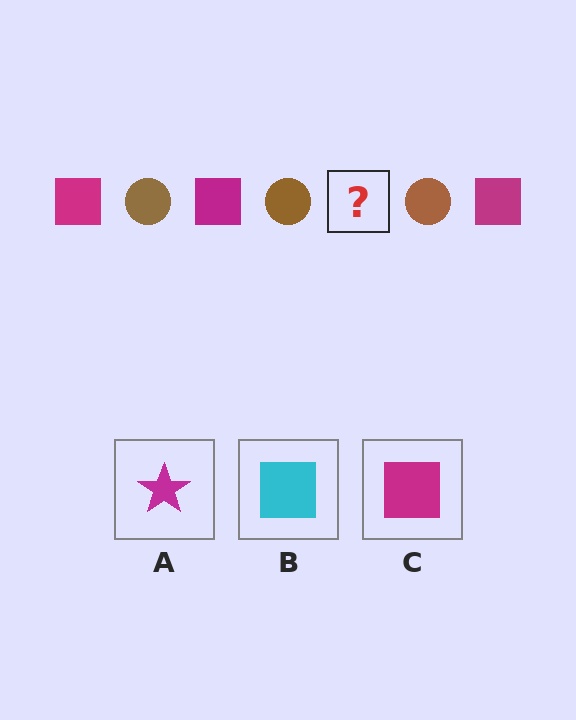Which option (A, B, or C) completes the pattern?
C.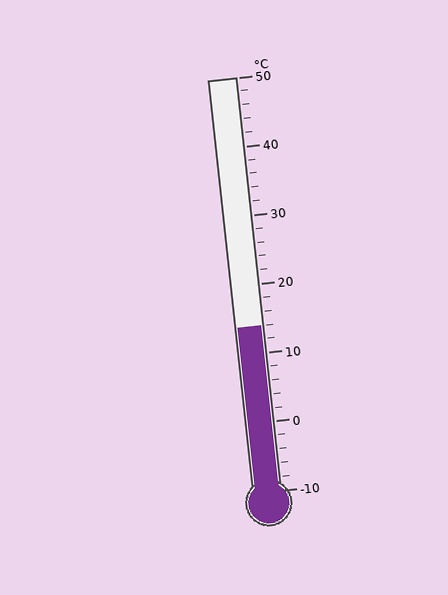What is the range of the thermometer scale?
The thermometer scale ranges from -10°C to 50°C.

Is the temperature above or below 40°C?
The temperature is below 40°C.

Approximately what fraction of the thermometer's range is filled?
The thermometer is filled to approximately 40% of its range.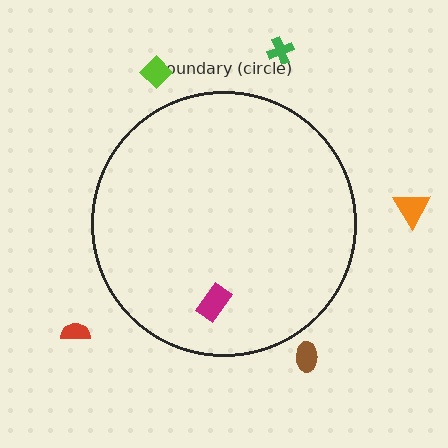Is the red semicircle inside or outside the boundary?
Outside.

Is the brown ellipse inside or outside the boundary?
Outside.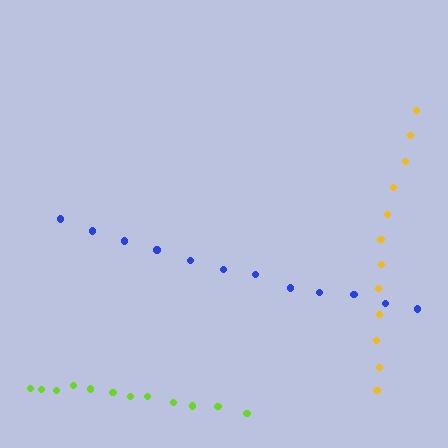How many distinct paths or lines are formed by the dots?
There are 3 distinct paths.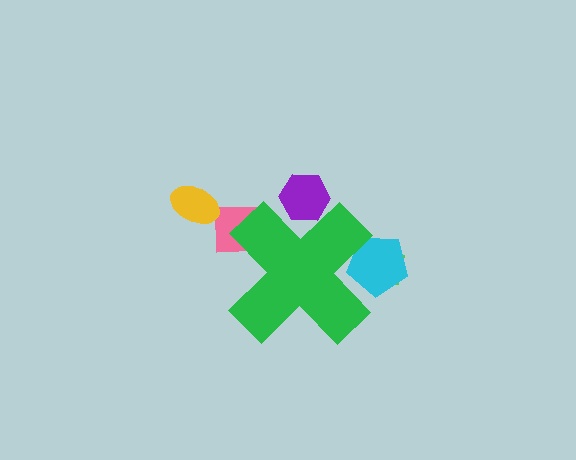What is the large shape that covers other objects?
A green cross.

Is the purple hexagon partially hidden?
Yes, the purple hexagon is partially hidden behind the green cross.